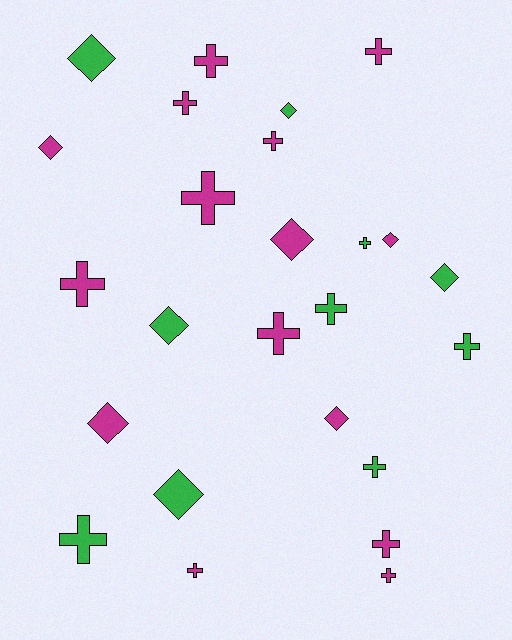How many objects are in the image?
There are 25 objects.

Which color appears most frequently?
Magenta, with 15 objects.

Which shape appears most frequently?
Cross, with 15 objects.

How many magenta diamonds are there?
There are 5 magenta diamonds.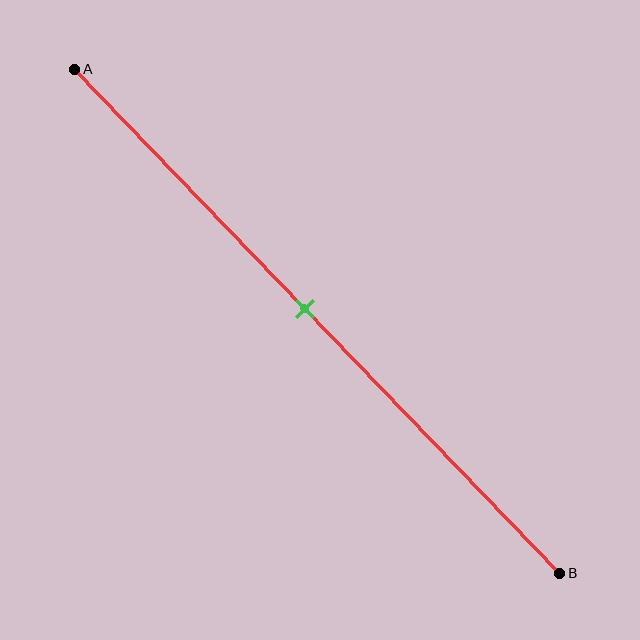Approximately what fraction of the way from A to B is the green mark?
The green mark is approximately 50% of the way from A to B.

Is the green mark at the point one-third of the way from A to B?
No, the mark is at about 50% from A, not at the 33% one-third point.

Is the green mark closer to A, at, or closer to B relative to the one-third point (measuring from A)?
The green mark is closer to point B than the one-third point of segment AB.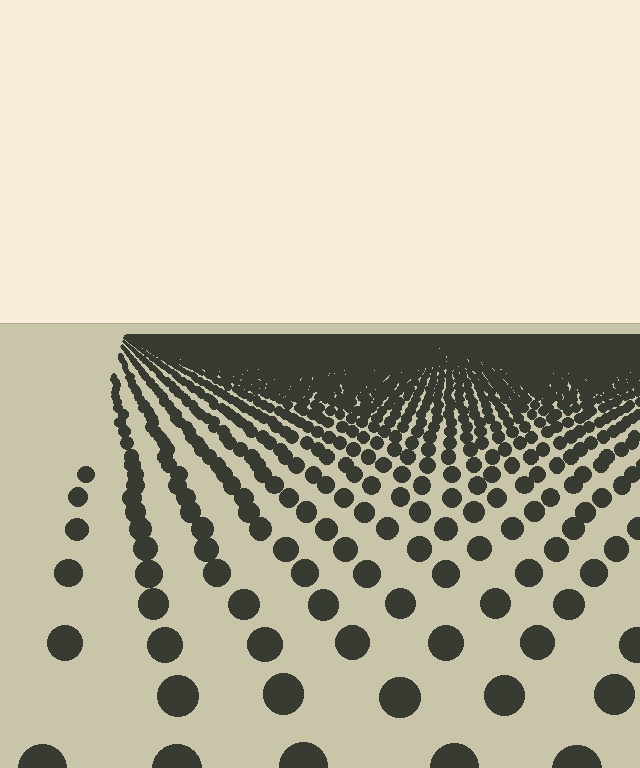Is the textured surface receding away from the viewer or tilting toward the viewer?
The surface is receding away from the viewer. Texture elements get smaller and denser toward the top.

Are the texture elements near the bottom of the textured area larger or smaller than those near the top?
Larger. Near the bottom, elements are closer to the viewer and appear at a bigger on-screen size.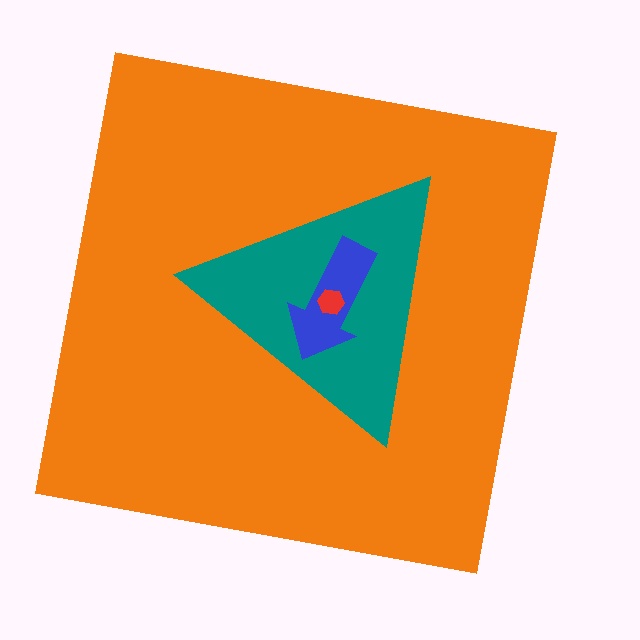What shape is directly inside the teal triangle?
The blue arrow.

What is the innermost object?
The red hexagon.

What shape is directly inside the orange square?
The teal triangle.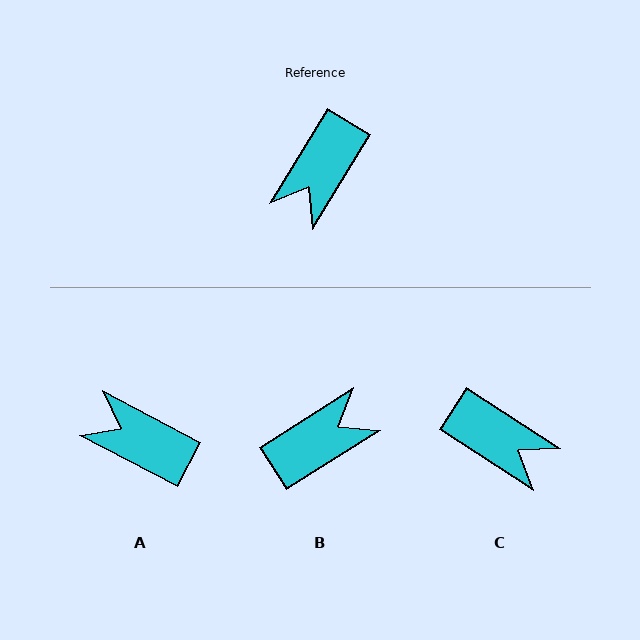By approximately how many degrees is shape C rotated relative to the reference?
Approximately 88 degrees counter-clockwise.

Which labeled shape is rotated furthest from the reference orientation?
B, about 153 degrees away.